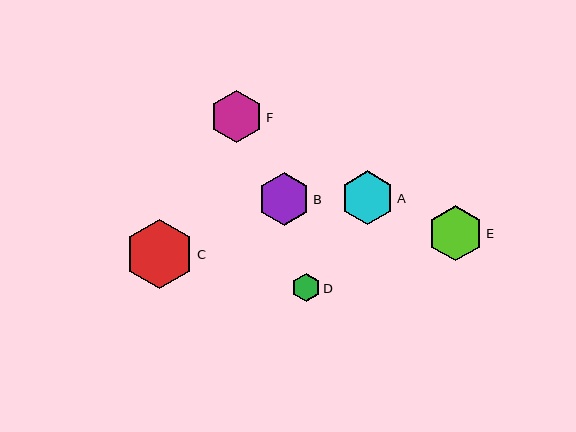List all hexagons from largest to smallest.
From largest to smallest: C, E, A, B, F, D.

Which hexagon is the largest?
Hexagon C is the largest with a size of approximately 69 pixels.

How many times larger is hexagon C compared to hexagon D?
Hexagon C is approximately 2.5 times the size of hexagon D.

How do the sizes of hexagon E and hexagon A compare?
Hexagon E and hexagon A are approximately the same size.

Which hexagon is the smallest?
Hexagon D is the smallest with a size of approximately 28 pixels.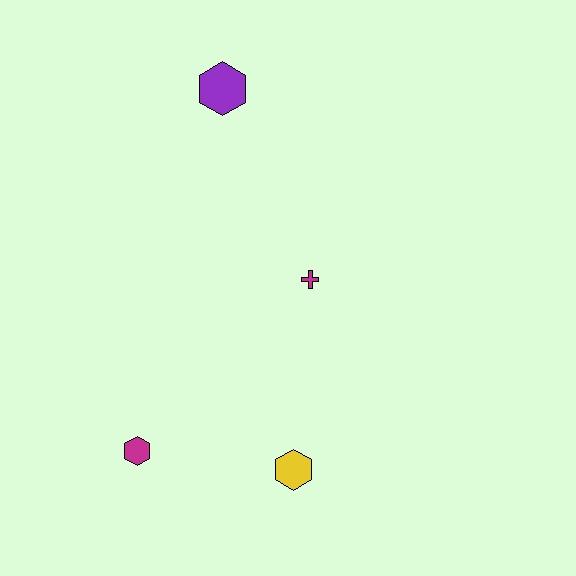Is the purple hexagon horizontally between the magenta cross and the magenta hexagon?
Yes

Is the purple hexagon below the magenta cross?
No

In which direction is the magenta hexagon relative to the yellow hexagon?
The magenta hexagon is to the left of the yellow hexagon.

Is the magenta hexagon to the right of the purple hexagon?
No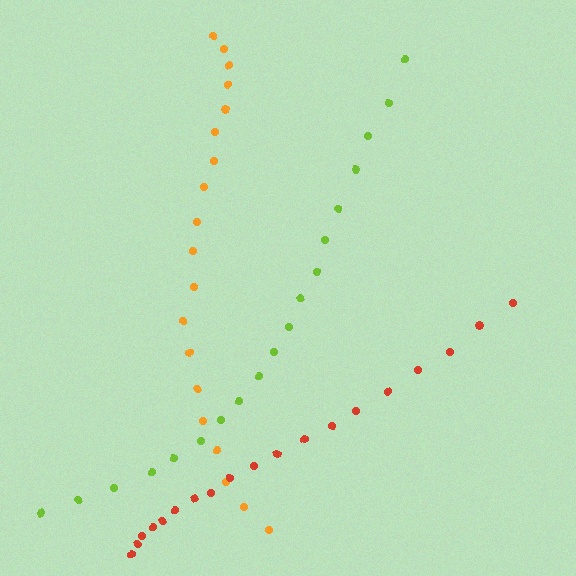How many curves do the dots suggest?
There are 3 distinct paths.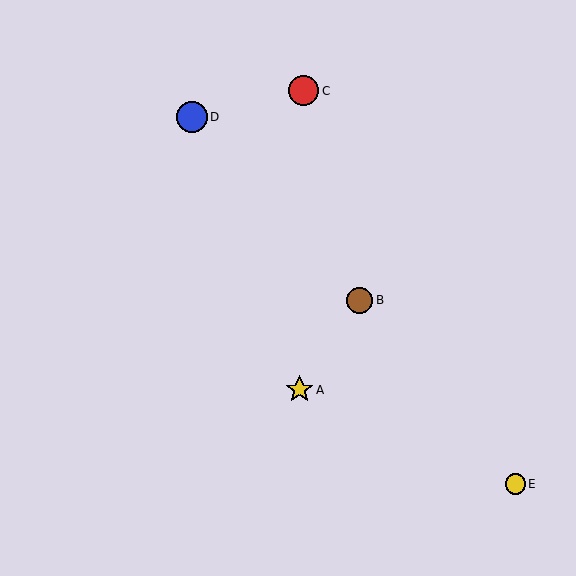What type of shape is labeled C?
Shape C is a red circle.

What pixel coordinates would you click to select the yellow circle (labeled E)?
Click at (515, 484) to select the yellow circle E.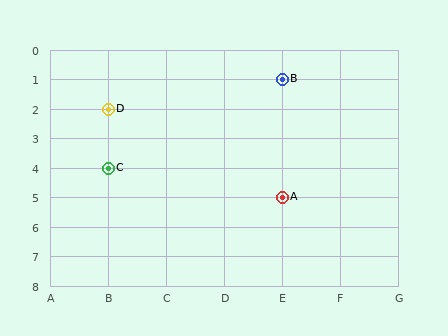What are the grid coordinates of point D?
Point D is at grid coordinates (B, 2).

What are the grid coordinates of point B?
Point B is at grid coordinates (E, 1).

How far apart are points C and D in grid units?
Points C and D are 2 rows apart.